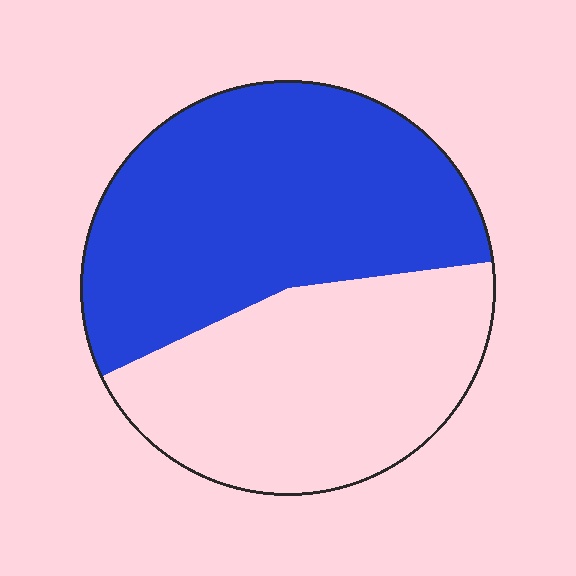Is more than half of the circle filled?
Yes.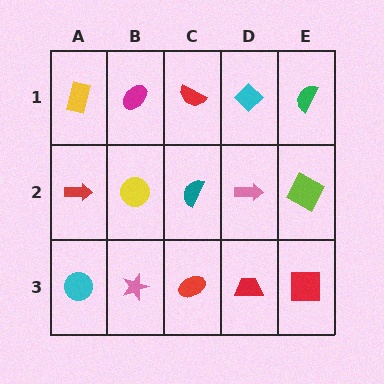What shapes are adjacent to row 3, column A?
A red arrow (row 2, column A), a pink star (row 3, column B).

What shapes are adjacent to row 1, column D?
A pink arrow (row 2, column D), a red semicircle (row 1, column C), a green semicircle (row 1, column E).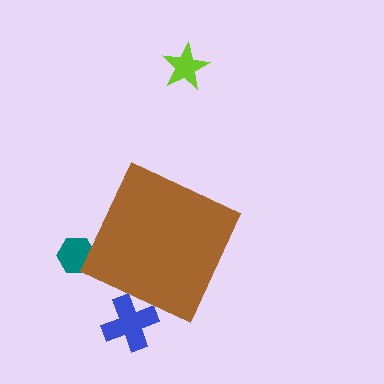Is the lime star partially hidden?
No, the lime star is fully visible.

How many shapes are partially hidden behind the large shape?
2 shapes are partially hidden.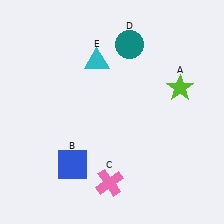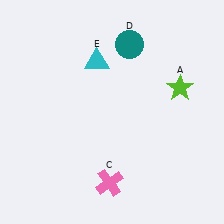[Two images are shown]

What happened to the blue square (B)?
The blue square (B) was removed in Image 2. It was in the bottom-left area of Image 1.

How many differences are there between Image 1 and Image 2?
There is 1 difference between the two images.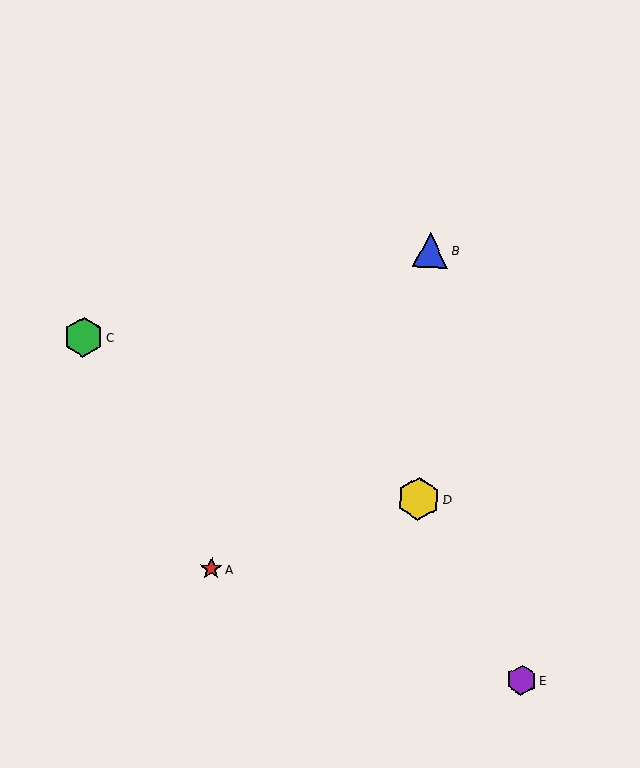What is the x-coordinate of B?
Object B is at x≈430.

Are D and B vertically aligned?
Yes, both are at x≈419.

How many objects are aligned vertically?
2 objects (B, D) are aligned vertically.